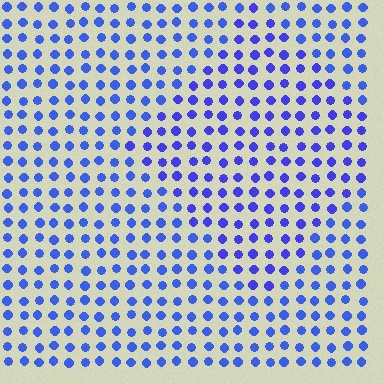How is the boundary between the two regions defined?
The boundary is defined purely by a slight shift in hue (about 15 degrees). Spacing, size, and orientation are identical on both sides.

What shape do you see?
I see a diamond.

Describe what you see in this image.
The image is filled with small blue elements in a uniform arrangement. A diamond-shaped region is visible where the elements are tinted to a slightly different hue, forming a subtle color boundary.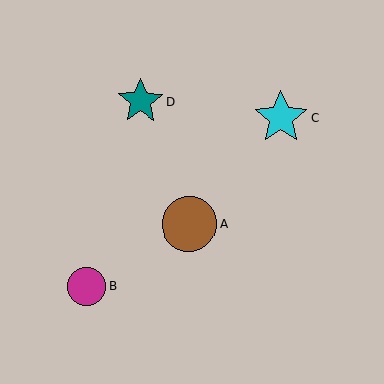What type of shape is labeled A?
Shape A is a brown circle.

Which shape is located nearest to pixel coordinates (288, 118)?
The cyan star (labeled C) at (281, 118) is nearest to that location.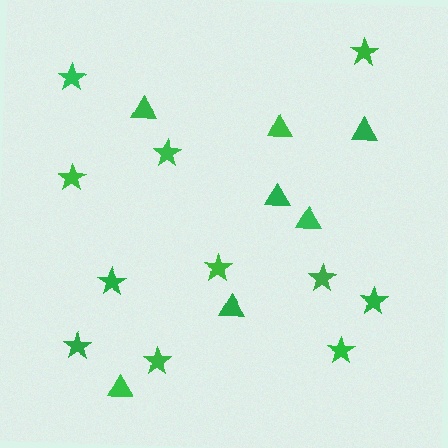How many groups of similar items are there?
There are 2 groups: one group of triangles (7) and one group of stars (11).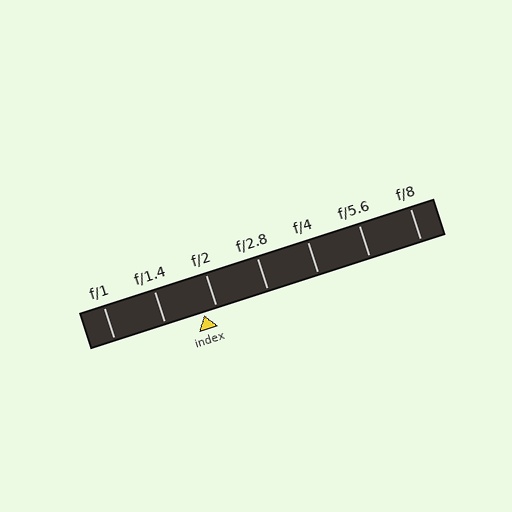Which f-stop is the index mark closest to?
The index mark is closest to f/2.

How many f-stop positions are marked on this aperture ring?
There are 7 f-stop positions marked.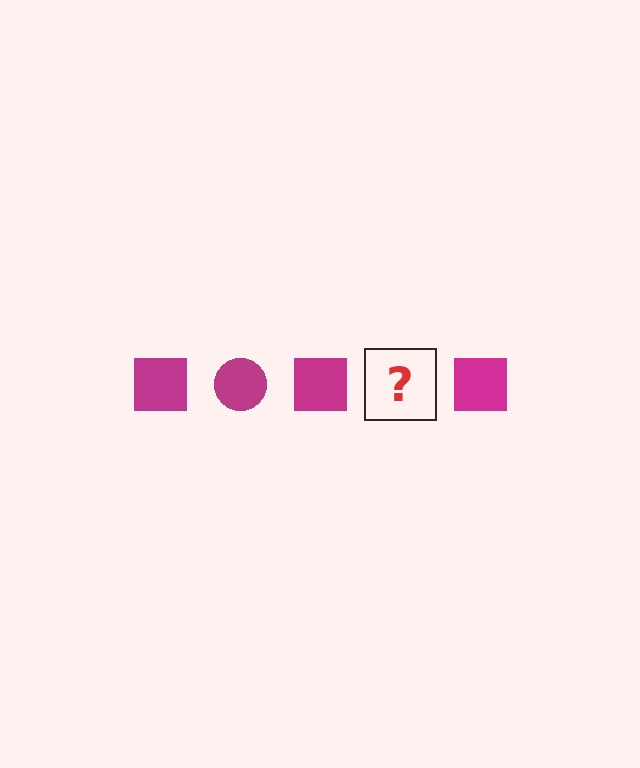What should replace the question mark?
The question mark should be replaced with a magenta circle.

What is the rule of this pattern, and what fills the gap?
The rule is that the pattern cycles through square, circle shapes in magenta. The gap should be filled with a magenta circle.